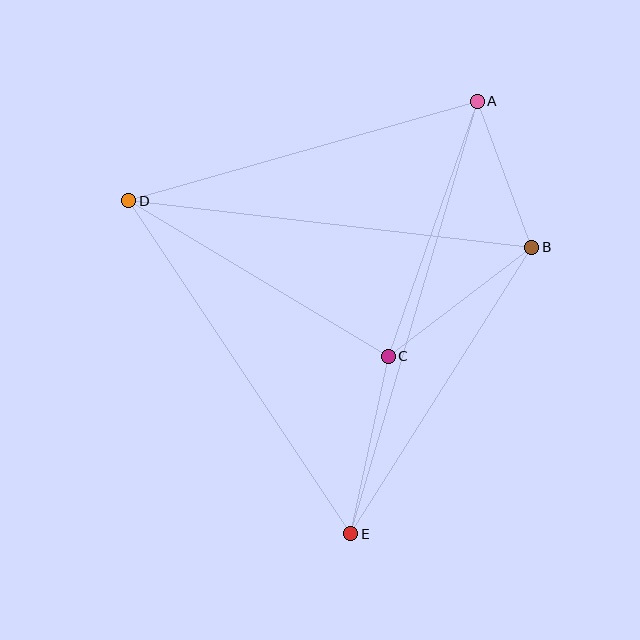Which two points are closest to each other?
Points A and B are closest to each other.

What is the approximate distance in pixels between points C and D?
The distance between C and D is approximately 303 pixels.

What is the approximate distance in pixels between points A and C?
The distance between A and C is approximately 270 pixels.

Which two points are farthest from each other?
Points A and E are farthest from each other.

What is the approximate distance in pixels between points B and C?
The distance between B and C is approximately 180 pixels.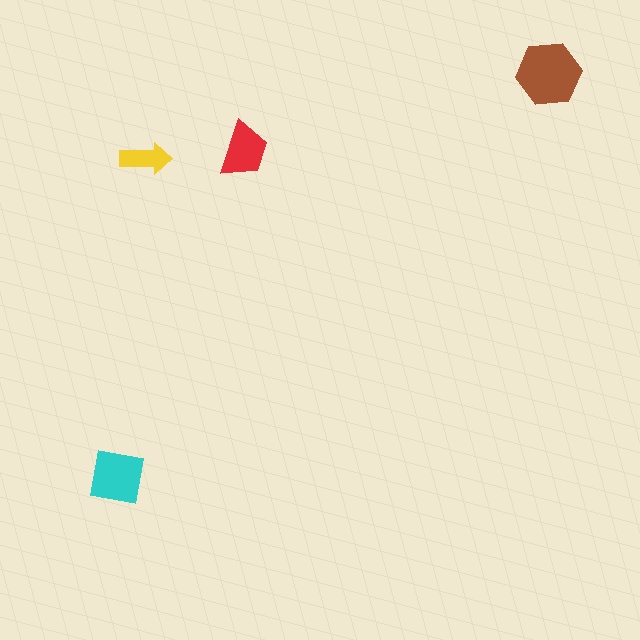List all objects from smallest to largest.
The yellow arrow, the red trapezoid, the cyan square, the brown hexagon.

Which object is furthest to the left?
The cyan square is leftmost.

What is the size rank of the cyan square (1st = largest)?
2nd.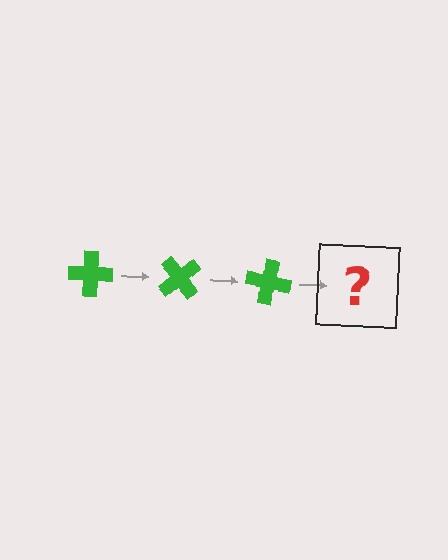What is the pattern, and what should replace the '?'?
The pattern is that the cross rotates 50 degrees each step. The '?' should be a green cross rotated 150 degrees.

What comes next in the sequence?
The next element should be a green cross rotated 150 degrees.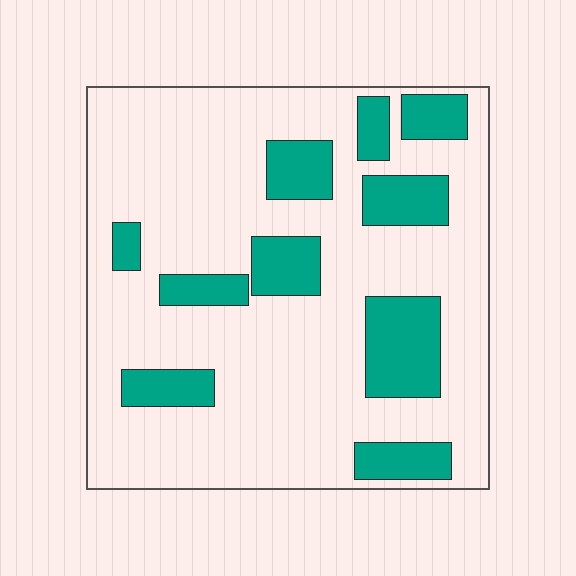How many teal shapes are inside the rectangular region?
10.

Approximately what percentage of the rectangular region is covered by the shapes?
Approximately 25%.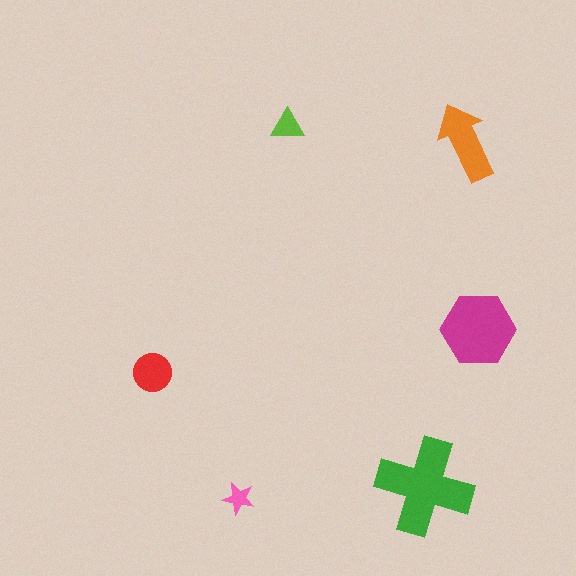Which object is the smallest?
The pink star.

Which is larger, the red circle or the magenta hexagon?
The magenta hexagon.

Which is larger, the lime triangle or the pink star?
The lime triangle.